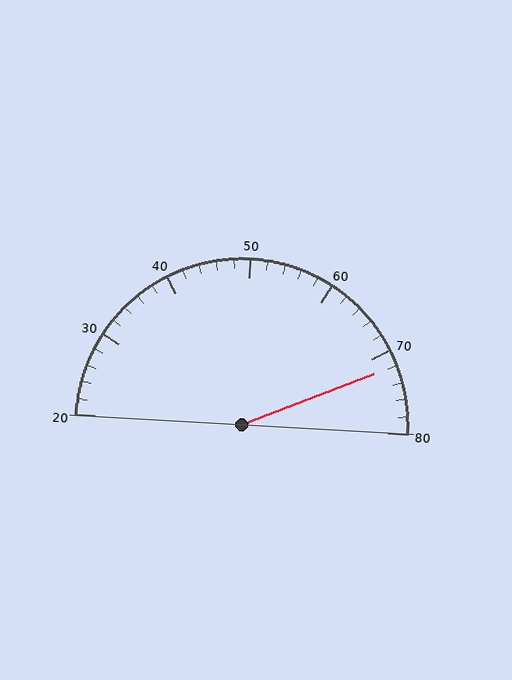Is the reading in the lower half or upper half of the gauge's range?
The reading is in the upper half of the range (20 to 80).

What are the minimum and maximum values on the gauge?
The gauge ranges from 20 to 80.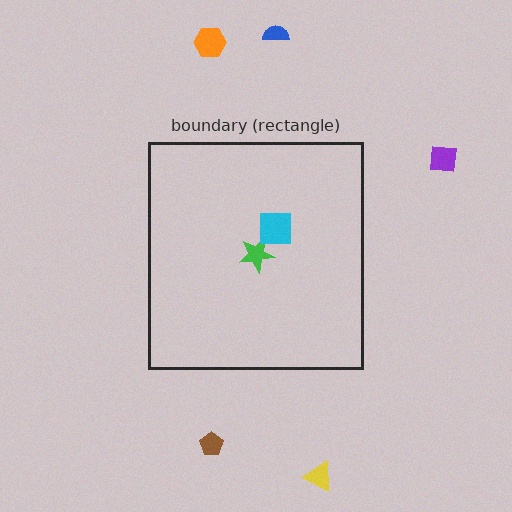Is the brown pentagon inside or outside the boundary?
Outside.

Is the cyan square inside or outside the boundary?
Inside.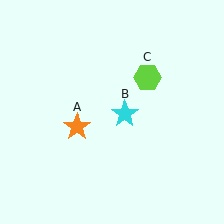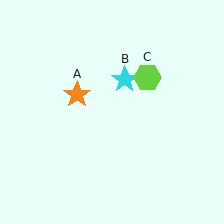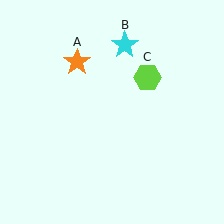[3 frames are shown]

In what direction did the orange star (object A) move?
The orange star (object A) moved up.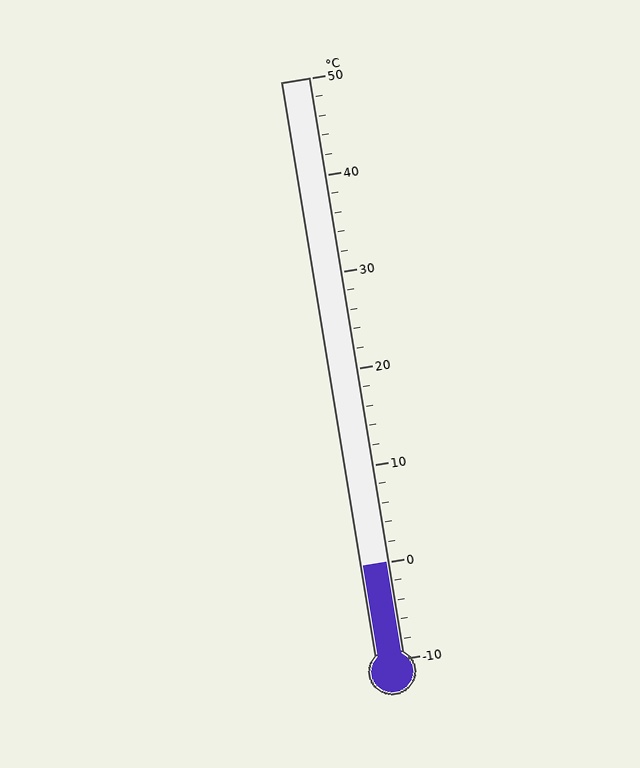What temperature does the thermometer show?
The thermometer shows approximately 0°C.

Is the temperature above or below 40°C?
The temperature is below 40°C.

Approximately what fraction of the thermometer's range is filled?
The thermometer is filled to approximately 15% of its range.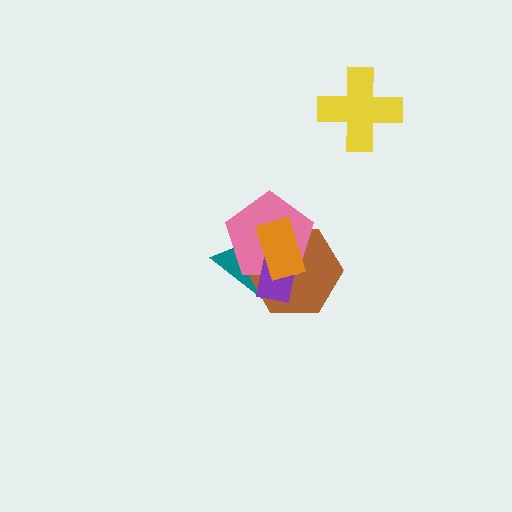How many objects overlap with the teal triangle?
4 objects overlap with the teal triangle.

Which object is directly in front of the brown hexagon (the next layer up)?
The pink pentagon is directly in front of the brown hexagon.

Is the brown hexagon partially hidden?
Yes, it is partially covered by another shape.